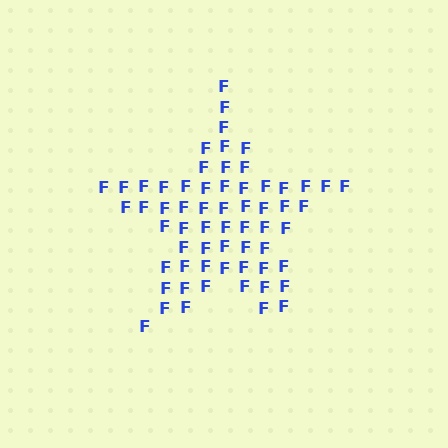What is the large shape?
The large shape is a star.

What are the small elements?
The small elements are letter F's.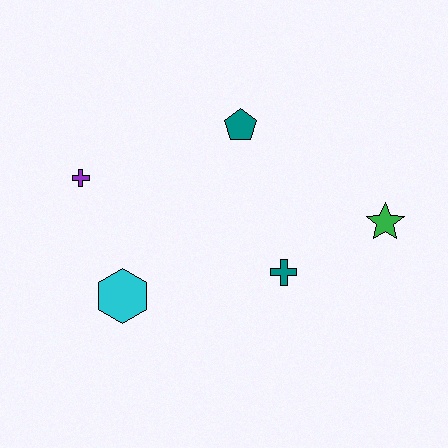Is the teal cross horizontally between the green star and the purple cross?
Yes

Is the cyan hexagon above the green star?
No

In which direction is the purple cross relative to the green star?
The purple cross is to the left of the green star.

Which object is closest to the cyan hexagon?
The purple cross is closest to the cyan hexagon.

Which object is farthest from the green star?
The purple cross is farthest from the green star.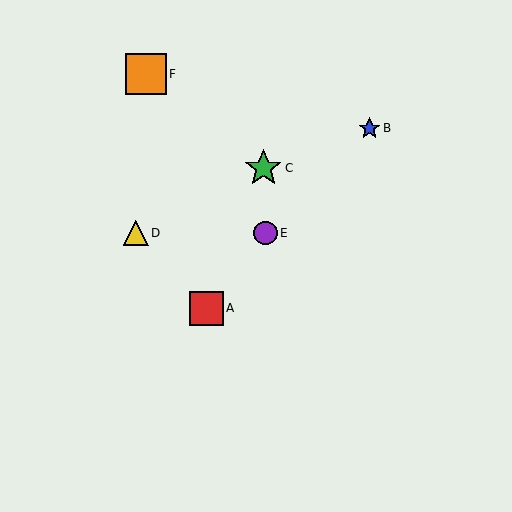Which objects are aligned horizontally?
Objects D, E are aligned horizontally.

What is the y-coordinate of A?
Object A is at y≈308.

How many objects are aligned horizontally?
2 objects (D, E) are aligned horizontally.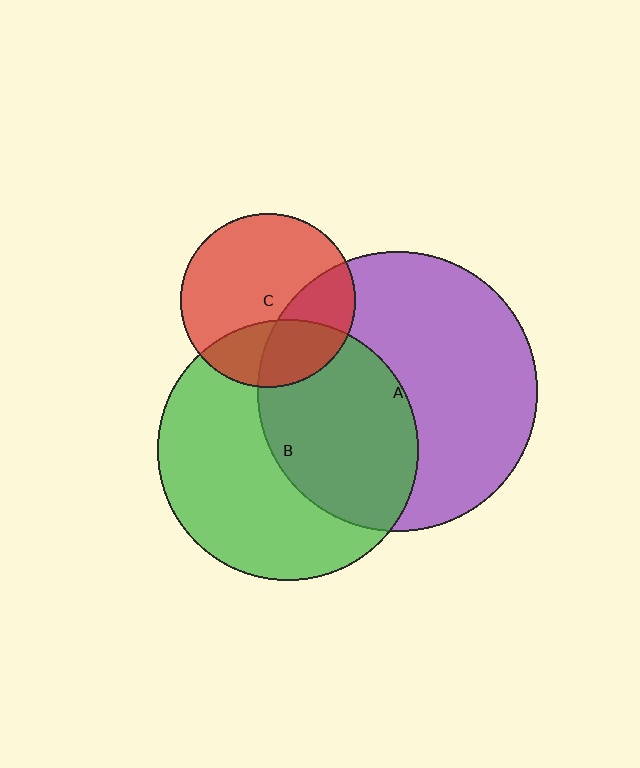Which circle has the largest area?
Circle A (purple).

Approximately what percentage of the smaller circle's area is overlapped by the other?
Approximately 30%.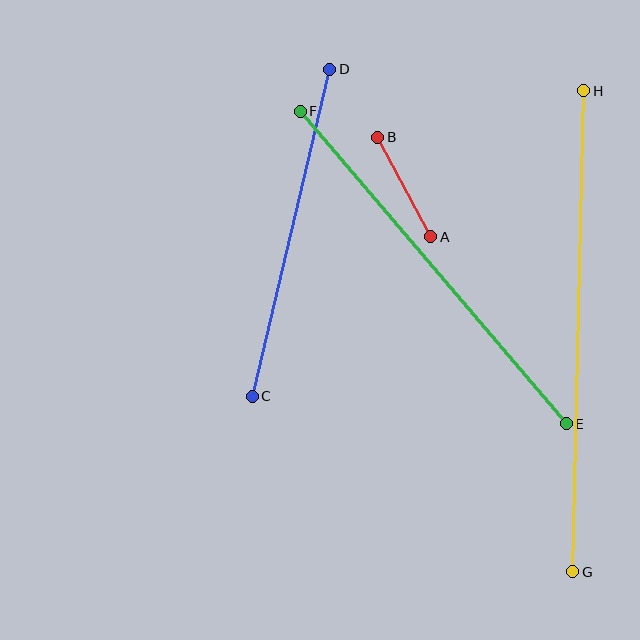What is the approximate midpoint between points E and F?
The midpoint is at approximately (433, 267) pixels.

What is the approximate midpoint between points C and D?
The midpoint is at approximately (291, 233) pixels.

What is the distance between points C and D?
The distance is approximately 336 pixels.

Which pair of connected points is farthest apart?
Points G and H are farthest apart.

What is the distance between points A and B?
The distance is approximately 113 pixels.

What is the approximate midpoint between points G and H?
The midpoint is at approximately (578, 331) pixels.